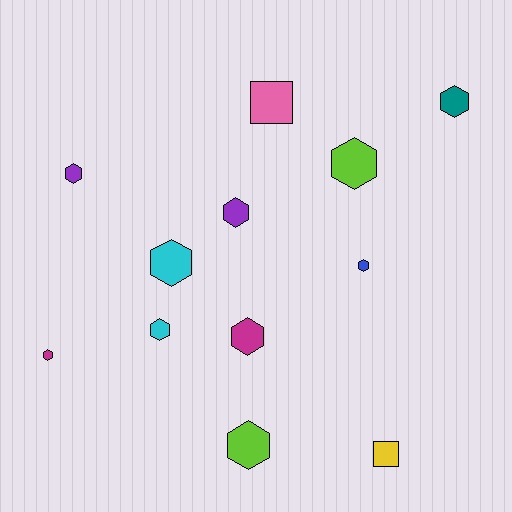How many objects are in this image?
There are 12 objects.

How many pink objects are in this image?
There is 1 pink object.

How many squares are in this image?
There are 2 squares.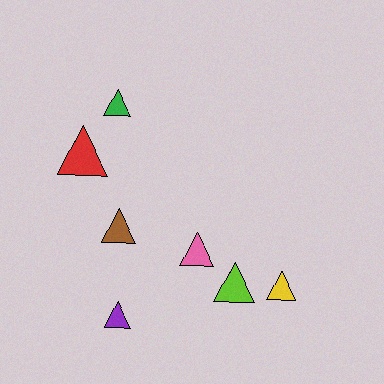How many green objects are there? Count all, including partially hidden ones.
There is 1 green object.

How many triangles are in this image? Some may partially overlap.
There are 7 triangles.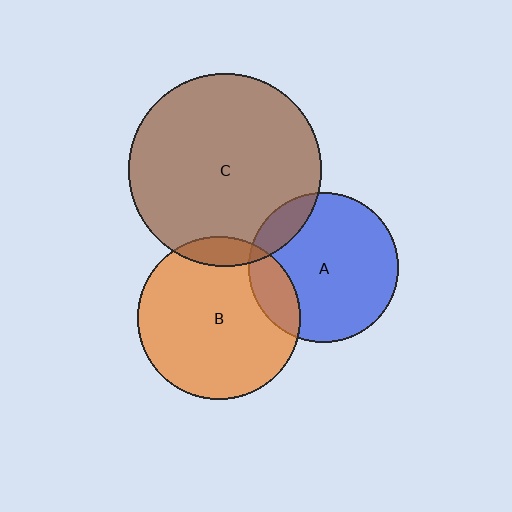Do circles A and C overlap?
Yes.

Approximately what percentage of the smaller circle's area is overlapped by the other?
Approximately 15%.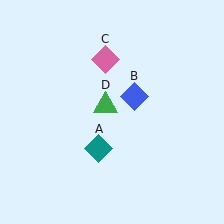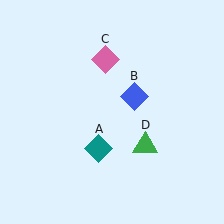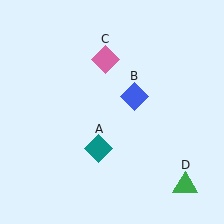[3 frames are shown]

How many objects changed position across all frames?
1 object changed position: green triangle (object D).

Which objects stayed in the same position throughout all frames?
Teal diamond (object A) and blue diamond (object B) and pink diamond (object C) remained stationary.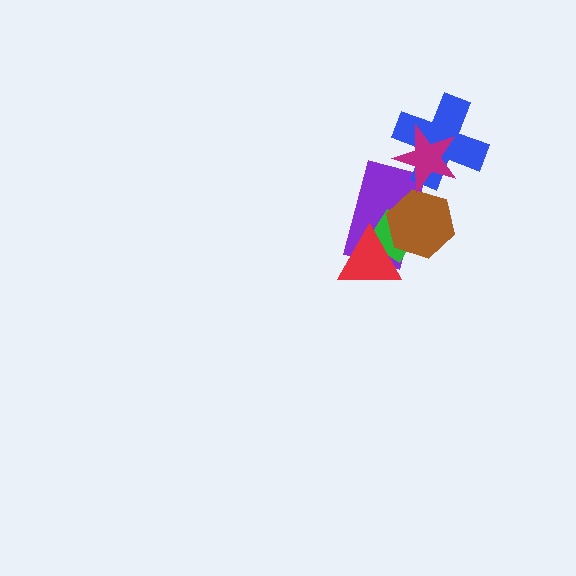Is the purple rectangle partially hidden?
Yes, it is partially covered by another shape.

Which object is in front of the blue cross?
The magenta star is in front of the blue cross.